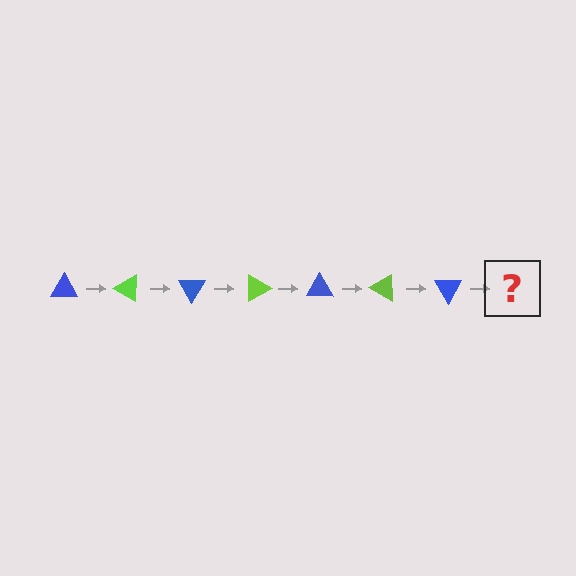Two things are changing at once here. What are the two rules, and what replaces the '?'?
The two rules are that it rotates 30 degrees each step and the color cycles through blue and lime. The '?' should be a lime triangle, rotated 210 degrees from the start.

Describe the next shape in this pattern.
It should be a lime triangle, rotated 210 degrees from the start.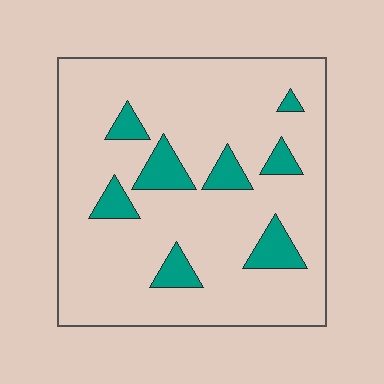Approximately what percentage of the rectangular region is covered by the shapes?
Approximately 15%.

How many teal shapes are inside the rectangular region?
8.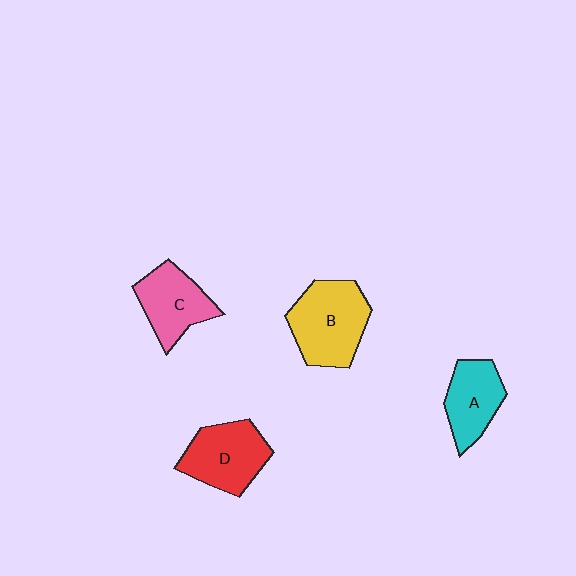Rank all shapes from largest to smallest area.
From largest to smallest: B (yellow), D (red), C (pink), A (cyan).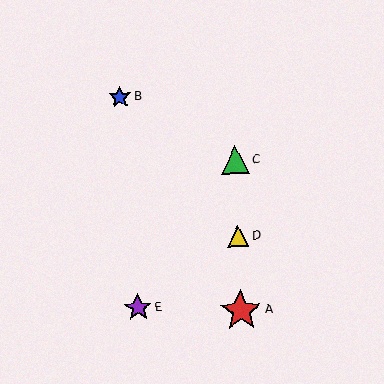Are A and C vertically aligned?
Yes, both are at x≈241.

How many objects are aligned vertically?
3 objects (A, C, D) are aligned vertically.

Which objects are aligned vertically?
Objects A, C, D are aligned vertically.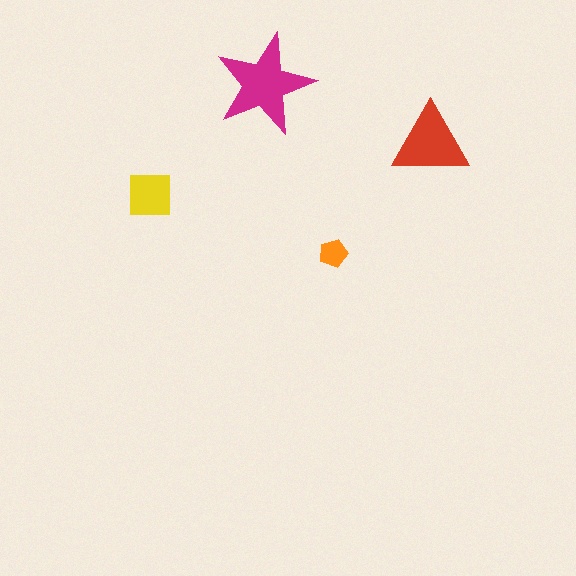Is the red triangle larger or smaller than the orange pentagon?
Larger.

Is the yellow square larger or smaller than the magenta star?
Smaller.